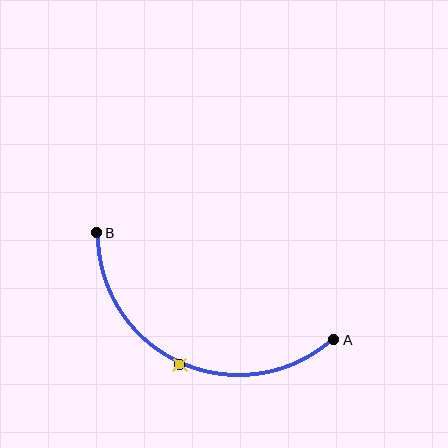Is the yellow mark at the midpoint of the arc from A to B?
Yes. The yellow mark lies on the arc at equal arc-length from both A and B — it is the arc midpoint.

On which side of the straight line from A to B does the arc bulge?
The arc bulges below the straight line connecting A and B.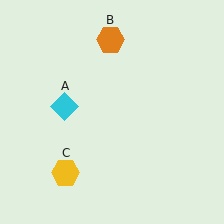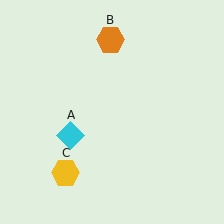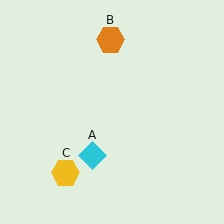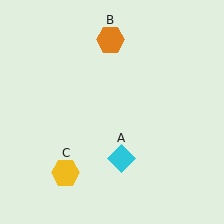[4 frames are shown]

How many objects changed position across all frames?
1 object changed position: cyan diamond (object A).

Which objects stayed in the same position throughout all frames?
Orange hexagon (object B) and yellow hexagon (object C) remained stationary.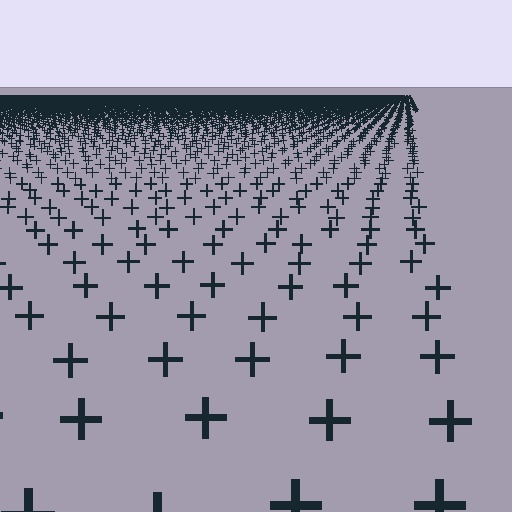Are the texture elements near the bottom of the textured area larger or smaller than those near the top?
Larger. Near the bottom, elements are closer to the viewer and appear at a bigger on-screen size.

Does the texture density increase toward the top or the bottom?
Density increases toward the top.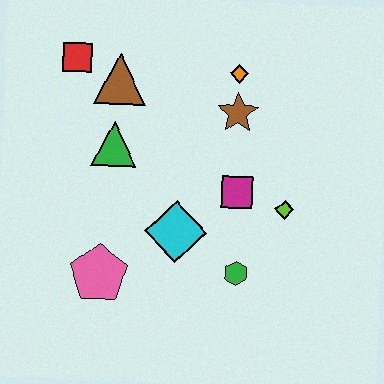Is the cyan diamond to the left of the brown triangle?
No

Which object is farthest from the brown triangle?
The green hexagon is farthest from the brown triangle.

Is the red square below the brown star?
No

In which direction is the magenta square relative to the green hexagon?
The magenta square is above the green hexagon.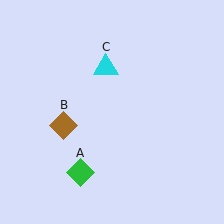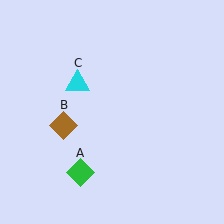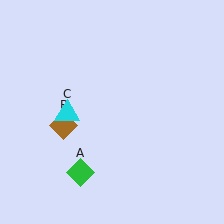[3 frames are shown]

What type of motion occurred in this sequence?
The cyan triangle (object C) rotated counterclockwise around the center of the scene.